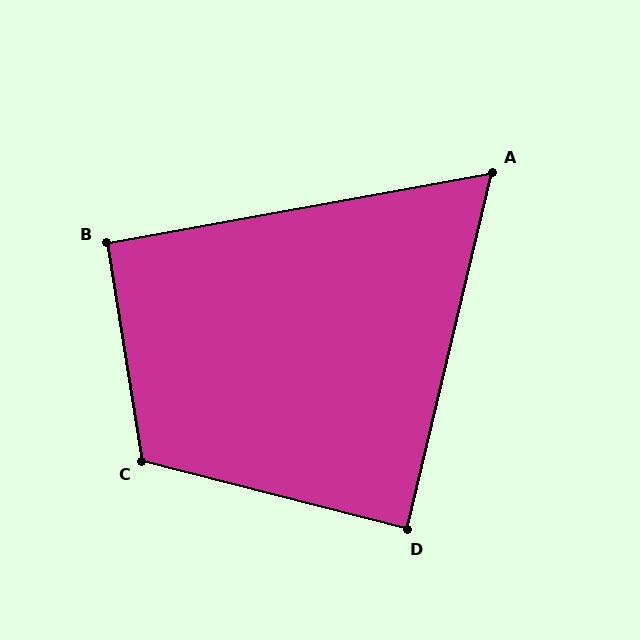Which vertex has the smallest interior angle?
A, at approximately 66 degrees.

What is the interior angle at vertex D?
Approximately 89 degrees (approximately right).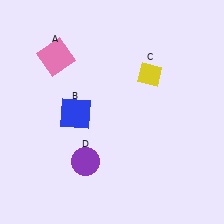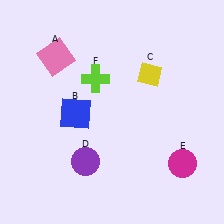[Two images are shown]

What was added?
A magenta circle (E), a lime cross (F) were added in Image 2.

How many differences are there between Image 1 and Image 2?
There are 2 differences between the two images.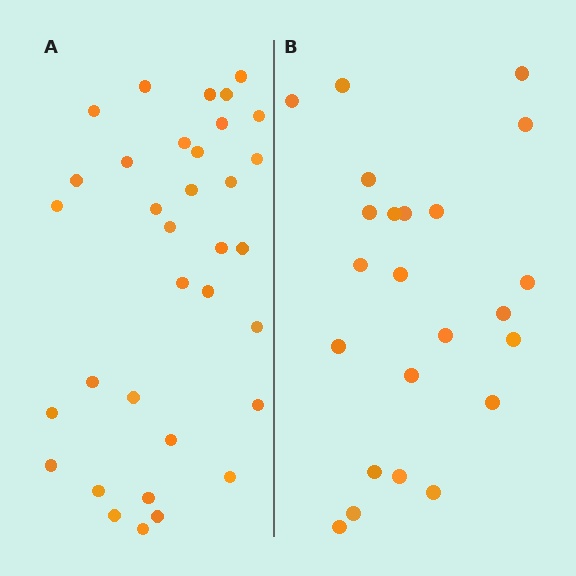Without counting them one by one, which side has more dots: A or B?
Region A (the left region) has more dots.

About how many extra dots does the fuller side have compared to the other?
Region A has roughly 12 or so more dots than region B.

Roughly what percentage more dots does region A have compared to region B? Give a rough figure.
About 50% more.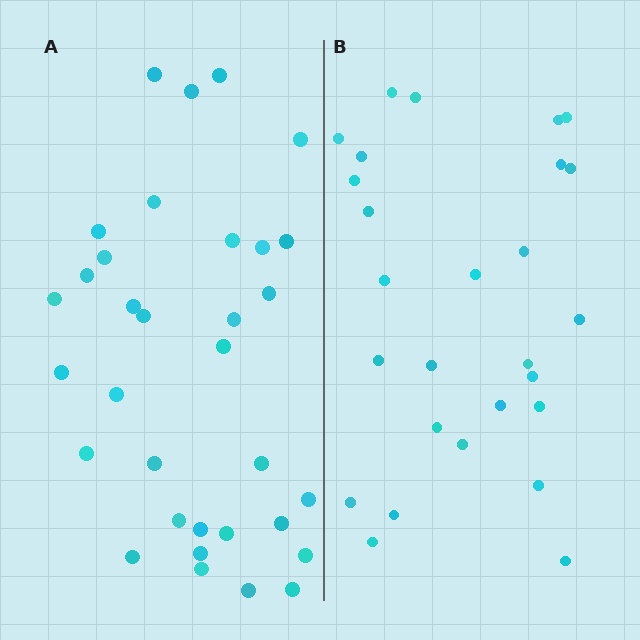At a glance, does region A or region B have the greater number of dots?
Region A (the left region) has more dots.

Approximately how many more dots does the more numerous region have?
Region A has about 6 more dots than region B.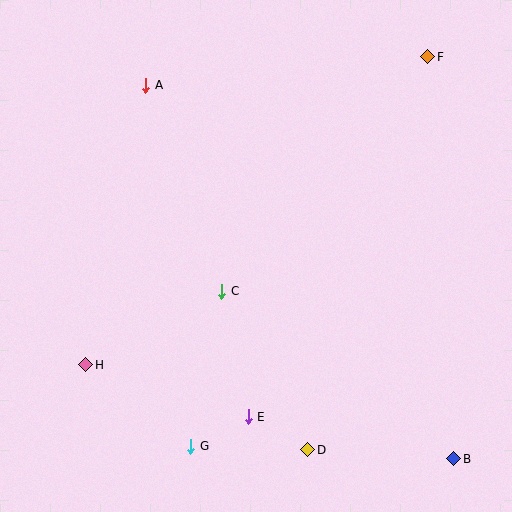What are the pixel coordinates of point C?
Point C is at (222, 291).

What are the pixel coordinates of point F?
Point F is at (428, 57).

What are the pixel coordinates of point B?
Point B is at (454, 459).